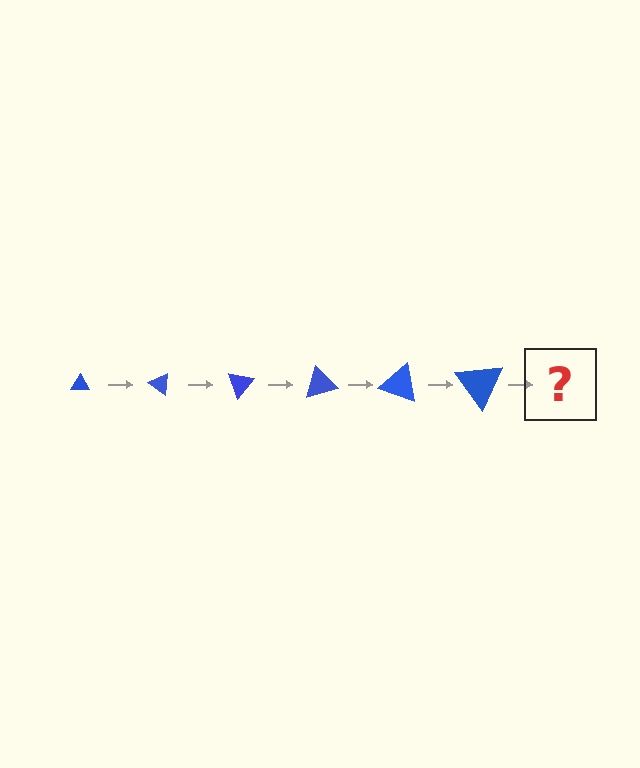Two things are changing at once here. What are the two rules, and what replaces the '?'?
The two rules are that the triangle grows larger each step and it rotates 35 degrees each step. The '?' should be a triangle, larger than the previous one and rotated 210 degrees from the start.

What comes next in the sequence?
The next element should be a triangle, larger than the previous one and rotated 210 degrees from the start.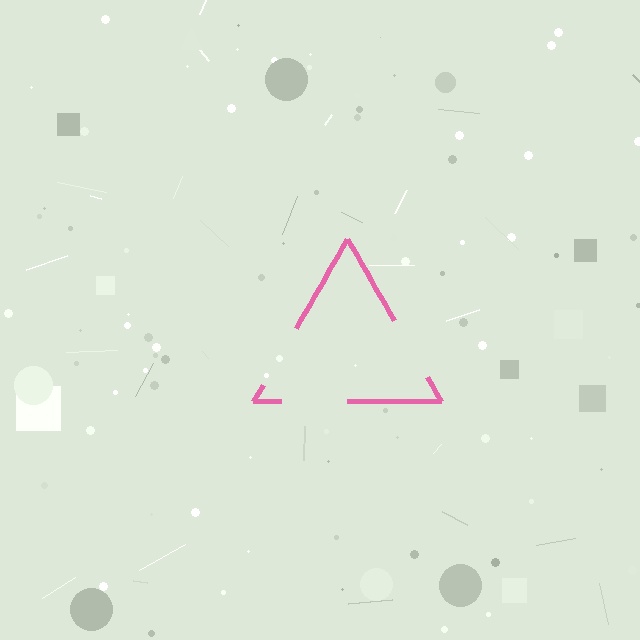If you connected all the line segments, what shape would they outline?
They would outline a triangle.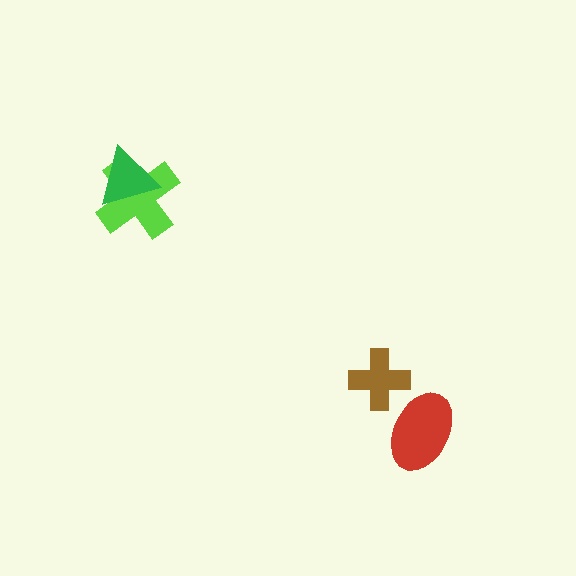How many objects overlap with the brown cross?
0 objects overlap with the brown cross.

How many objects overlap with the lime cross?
1 object overlaps with the lime cross.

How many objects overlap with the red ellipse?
0 objects overlap with the red ellipse.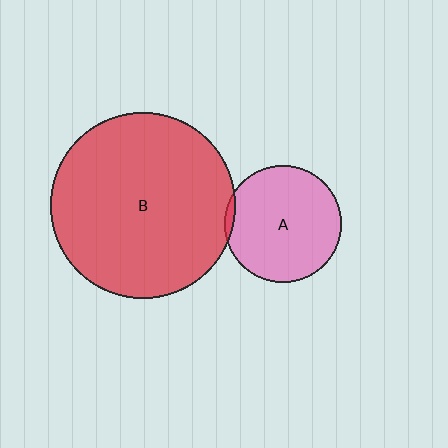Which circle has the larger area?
Circle B (red).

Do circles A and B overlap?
Yes.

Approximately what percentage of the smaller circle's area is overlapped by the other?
Approximately 5%.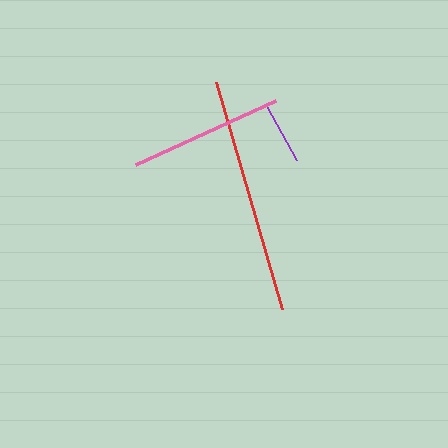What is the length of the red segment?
The red segment is approximately 236 pixels long.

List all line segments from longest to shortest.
From longest to shortest: red, pink, purple.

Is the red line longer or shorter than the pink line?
The red line is longer than the pink line.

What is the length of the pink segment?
The pink segment is approximately 154 pixels long.